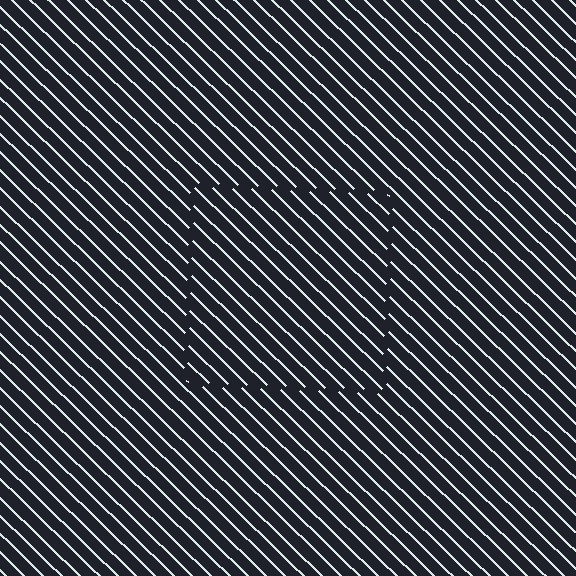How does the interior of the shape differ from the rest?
The interior of the shape contains the same grating, shifted by half a period — the contour is defined by the phase discontinuity where line-ends from the inner and outer gratings abut.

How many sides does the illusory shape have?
4 sides — the line-ends trace a square.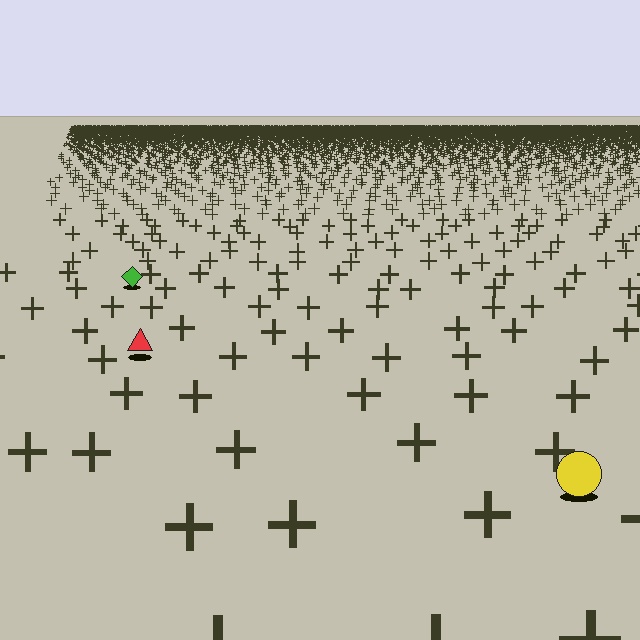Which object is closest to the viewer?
The yellow circle is closest. The texture marks near it are larger and more spread out.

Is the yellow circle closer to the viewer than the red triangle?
Yes. The yellow circle is closer — you can tell from the texture gradient: the ground texture is coarser near it.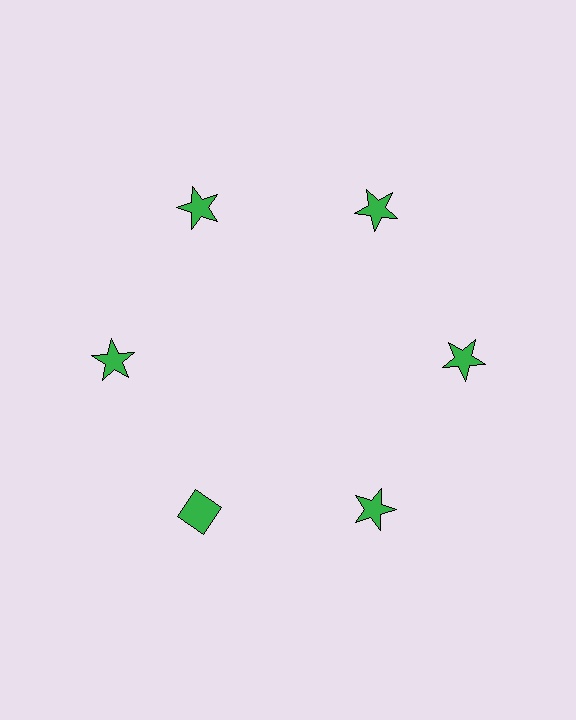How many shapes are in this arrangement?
There are 6 shapes arranged in a ring pattern.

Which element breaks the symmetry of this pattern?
The green diamond at roughly the 7 o'clock position breaks the symmetry. All other shapes are green stars.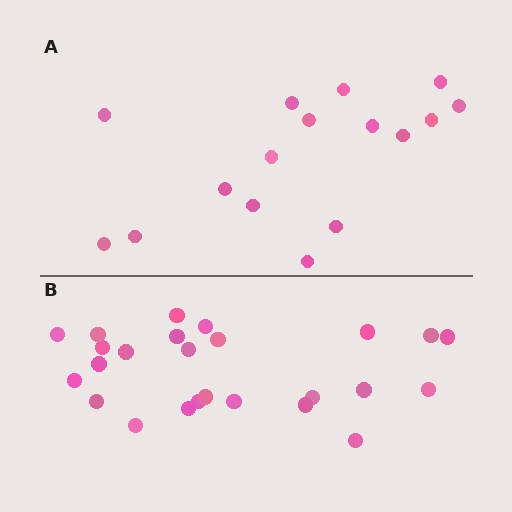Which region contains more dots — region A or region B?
Region B (the bottom region) has more dots.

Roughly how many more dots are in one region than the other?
Region B has roughly 8 or so more dots than region A.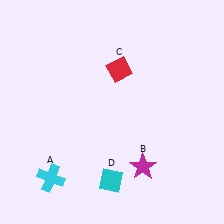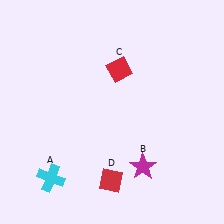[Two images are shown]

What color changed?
The diamond (D) changed from cyan in Image 1 to red in Image 2.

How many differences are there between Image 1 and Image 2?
There is 1 difference between the two images.